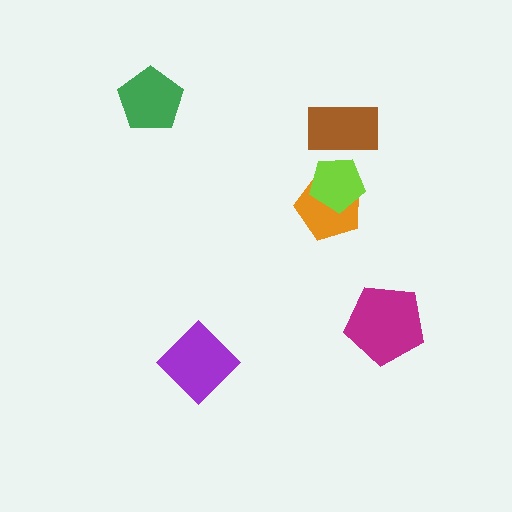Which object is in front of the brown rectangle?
The lime pentagon is in front of the brown rectangle.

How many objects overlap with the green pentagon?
0 objects overlap with the green pentagon.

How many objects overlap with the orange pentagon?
1 object overlaps with the orange pentagon.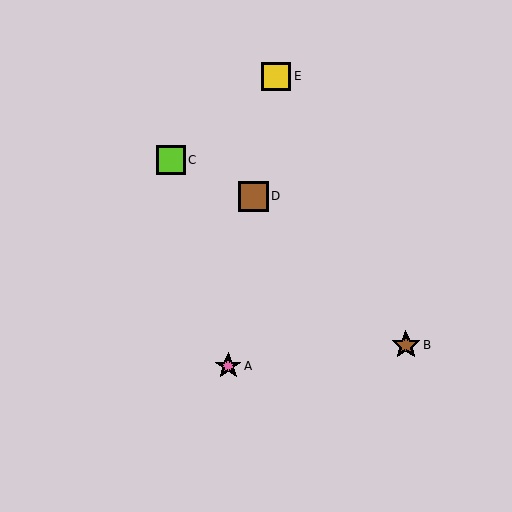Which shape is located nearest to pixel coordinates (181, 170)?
The lime square (labeled C) at (171, 160) is nearest to that location.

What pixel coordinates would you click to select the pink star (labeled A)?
Click at (228, 366) to select the pink star A.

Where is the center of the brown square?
The center of the brown square is at (253, 196).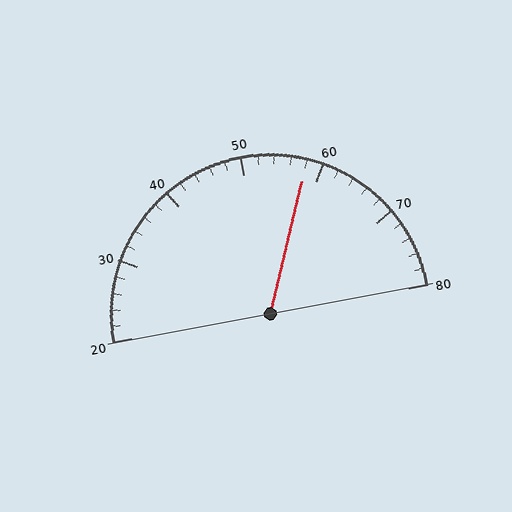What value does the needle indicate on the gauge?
The needle indicates approximately 58.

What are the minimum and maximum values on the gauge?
The gauge ranges from 20 to 80.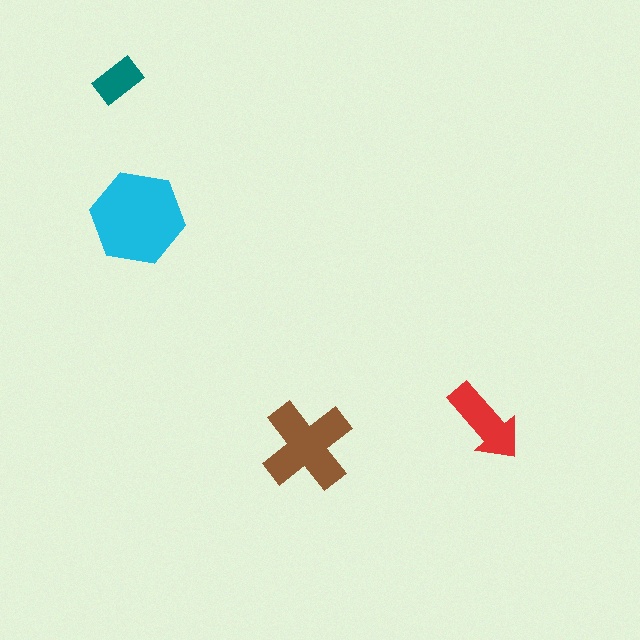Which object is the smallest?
The teal rectangle.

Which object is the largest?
The cyan hexagon.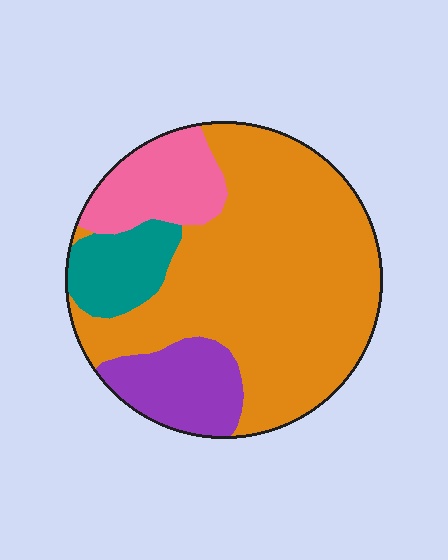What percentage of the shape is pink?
Pink covers 13% of the shape.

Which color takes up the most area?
Orange, at roughly 65%.